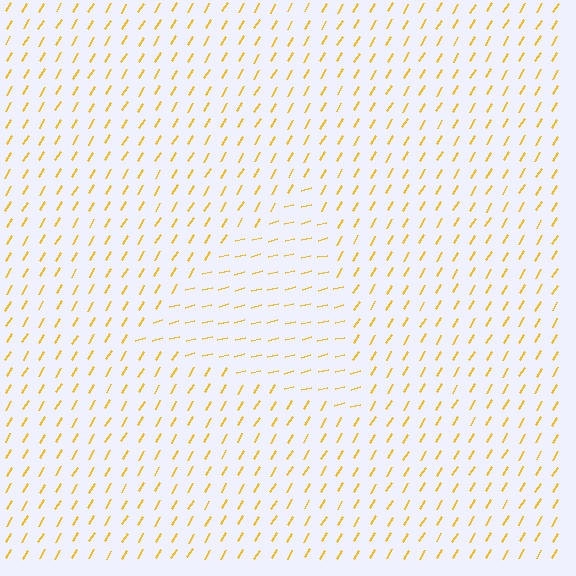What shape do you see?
I see a triangle.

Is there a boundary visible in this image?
Yes, there is a texture boundary formed by a change in line orientation.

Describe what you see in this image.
The image is filled with small yellow line segments. A triangle region in the image has lines oriented differently from the surrounding lines, creating a visible texture boundary.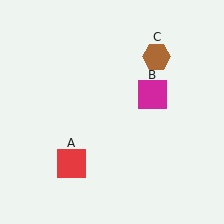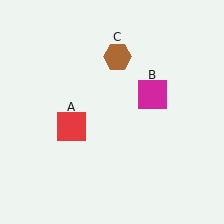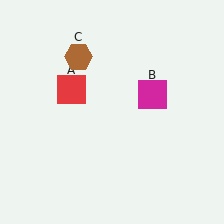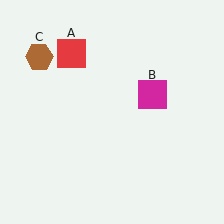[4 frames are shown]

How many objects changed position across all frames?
2 objects changed position: red square (object A), brown hexagon (object C).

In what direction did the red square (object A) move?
The red square (object A) moved up.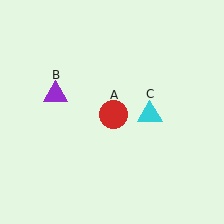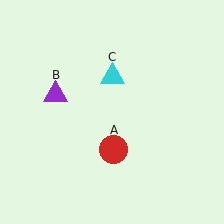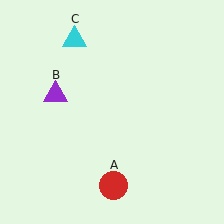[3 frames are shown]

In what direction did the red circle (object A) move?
The red circle (object A) moved down.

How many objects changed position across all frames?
2 objects changed position: red circle (object A), cyan triangle (object C).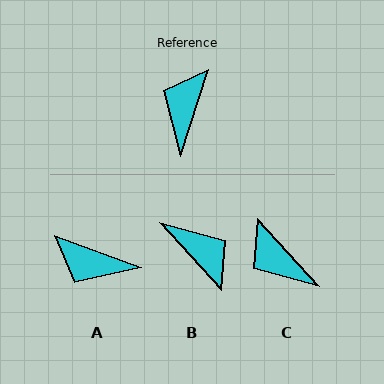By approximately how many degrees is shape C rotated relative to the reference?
Approximately 60 degrees counter-clockwise.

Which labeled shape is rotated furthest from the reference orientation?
B, about 120 degrees away.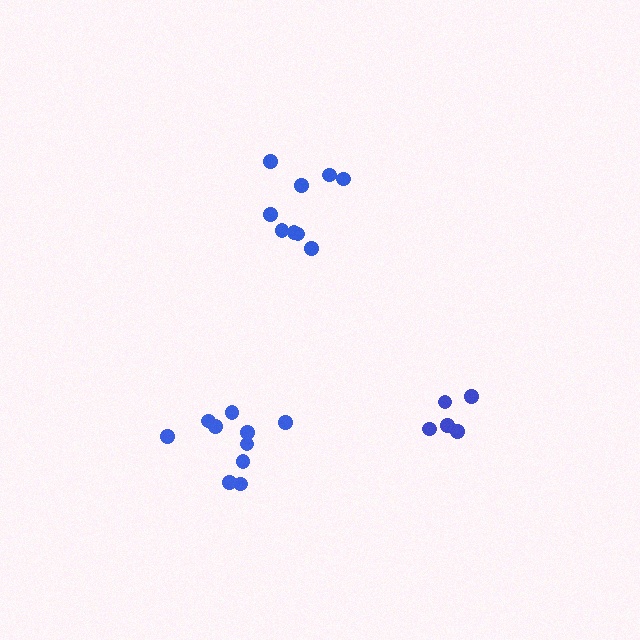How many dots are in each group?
Group 1: 9 dots, Group 2: 10 dots, Group 3: 5 dots (24 total).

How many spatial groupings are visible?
There are 3 spatial groupings.